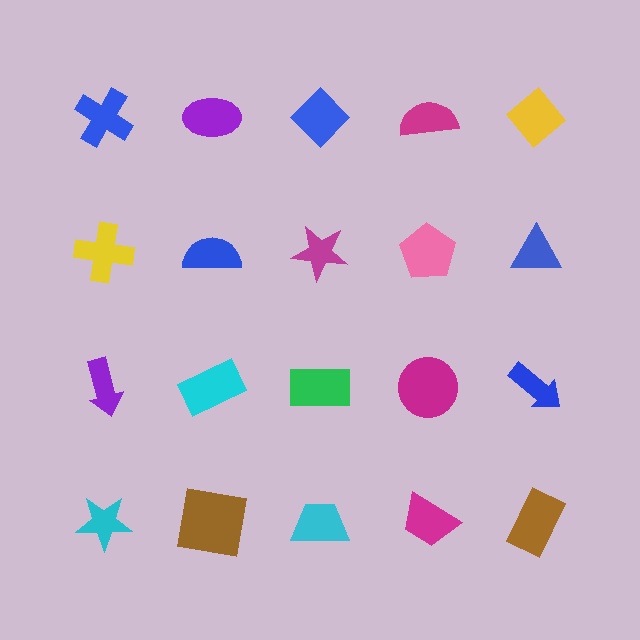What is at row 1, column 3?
A blue diamond.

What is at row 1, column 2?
A purple ellipse.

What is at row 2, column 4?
A pink pentagon.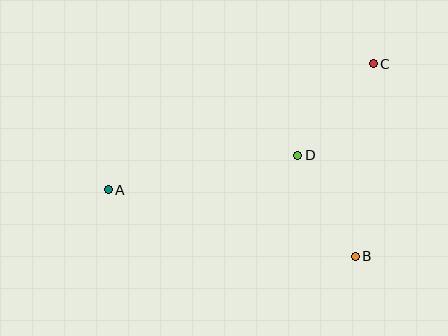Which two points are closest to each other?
Points B and D are closest to each other.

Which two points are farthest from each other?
Points A and C are farthest from each other.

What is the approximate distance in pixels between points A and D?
The distance between A and D is approximately 193 pixels.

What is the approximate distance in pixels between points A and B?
The distance between A and B is approximately 256 pixels.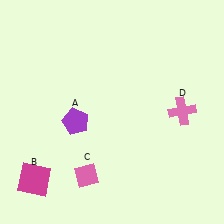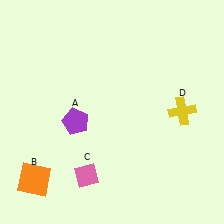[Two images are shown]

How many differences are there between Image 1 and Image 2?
There are 2 differences between the two images.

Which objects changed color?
B changed from magenta to orange. D changed from pink to yellow.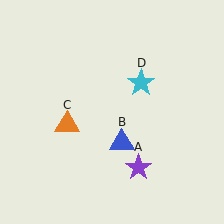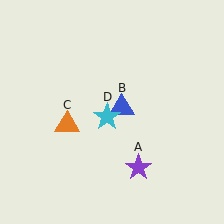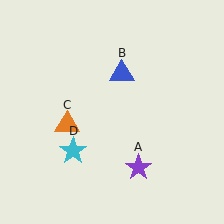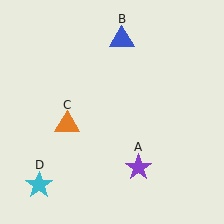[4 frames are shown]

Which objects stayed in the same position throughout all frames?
Purple star (object A) and orange triangle (object C) remained stationary.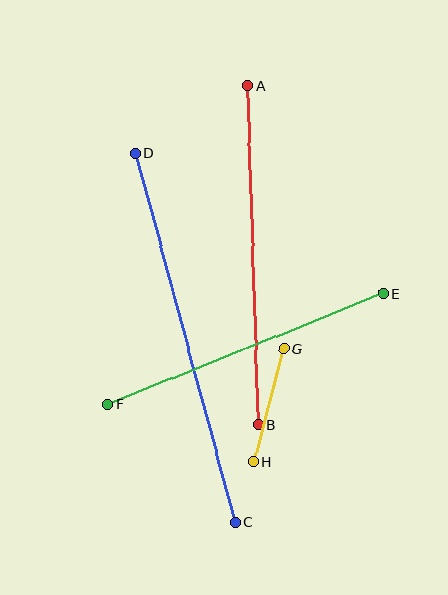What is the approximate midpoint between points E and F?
The midpoint is at approximately (245, 349) pixels.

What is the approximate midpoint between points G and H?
The midpoint is at approximately (269, 405) pixels.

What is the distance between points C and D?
The distance is approximately 382 pixels.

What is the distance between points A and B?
The distance is approximately 339 pixels.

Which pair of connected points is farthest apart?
Points C and D are farthest apart.